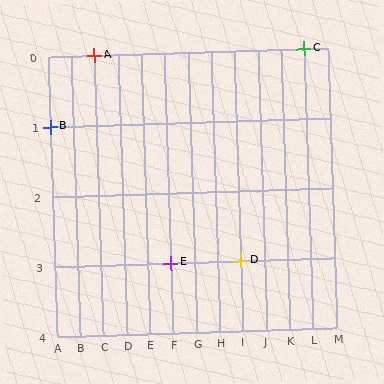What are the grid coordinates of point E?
Point E is at grid coordinates (F, 3).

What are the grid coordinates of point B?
Point B is at grid coordinates (A, 1).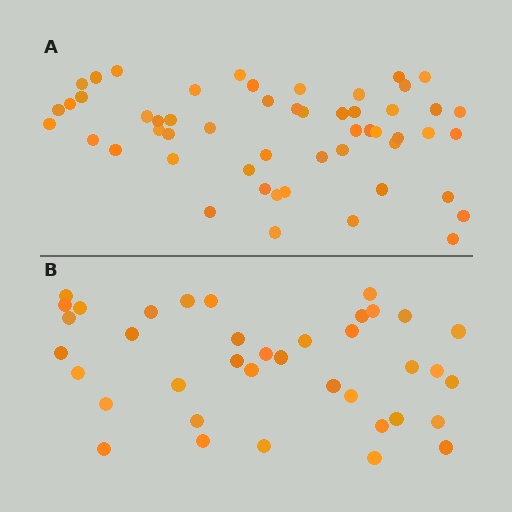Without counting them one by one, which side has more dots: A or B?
Region A (the top region) has more dots.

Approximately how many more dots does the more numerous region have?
Region A has approximately 15 more dots than region B.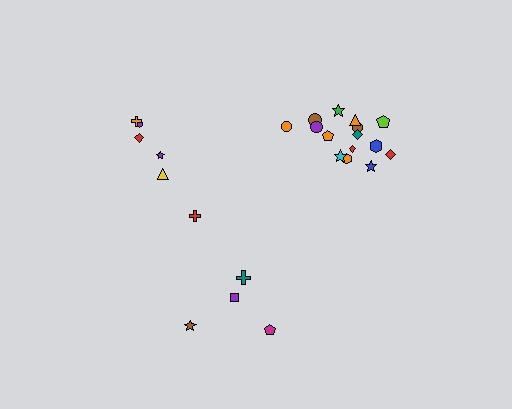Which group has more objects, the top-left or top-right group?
The top-right group.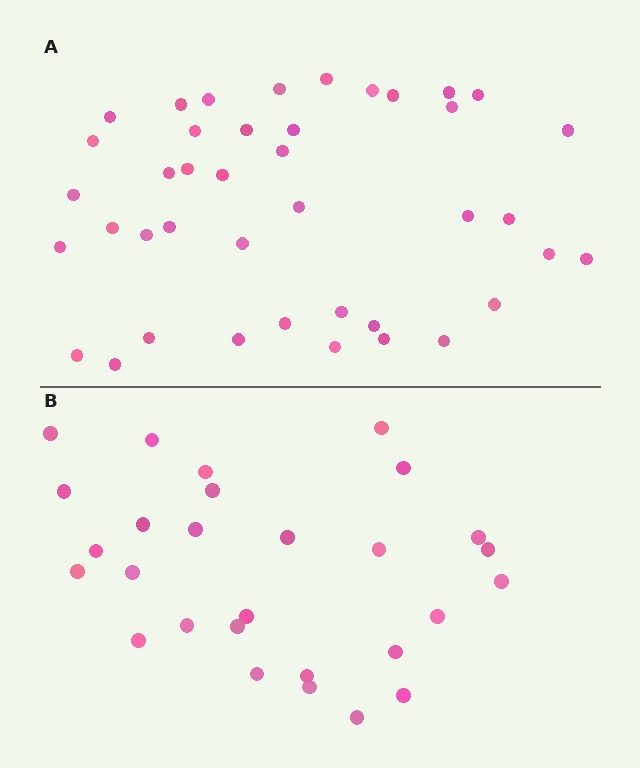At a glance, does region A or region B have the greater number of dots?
Region A (the top region) has more dots.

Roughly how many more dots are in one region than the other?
Region A has approximately 15 more dots than region B.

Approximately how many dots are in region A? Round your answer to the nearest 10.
About 40 dots. (The exact count is 41, which rounds to 40.)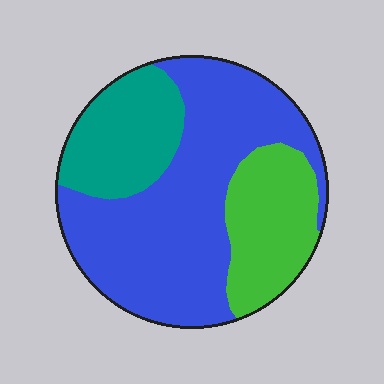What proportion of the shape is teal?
Teal takes up between a sixth and a third of the shape.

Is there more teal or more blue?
Blue.